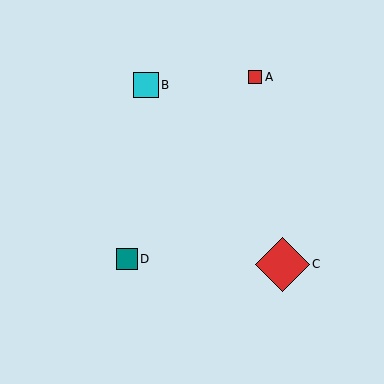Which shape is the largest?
The red diamond (labeled C) is the largest.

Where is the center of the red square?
The center of the red square is at (255, 77).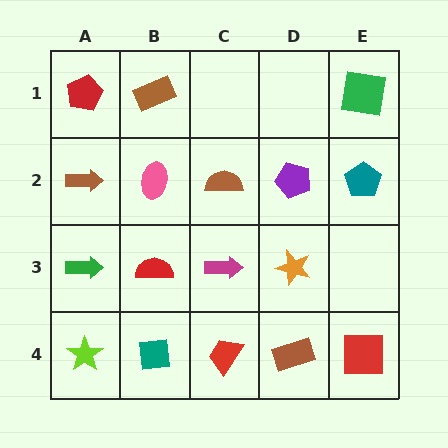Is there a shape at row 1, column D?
No, that cell is empty.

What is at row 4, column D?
A brown rectangle.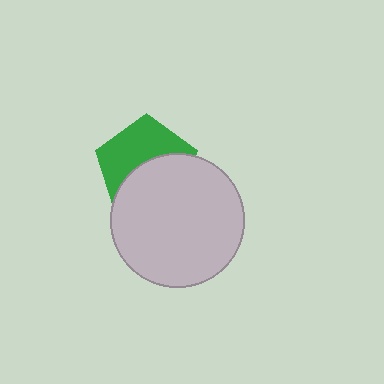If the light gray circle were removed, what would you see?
You would see the complete green pentagon.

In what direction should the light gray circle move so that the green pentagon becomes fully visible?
The light gray circle should move down. That is the shortest direction to clear the overlap and leave the green pentagon fully visible.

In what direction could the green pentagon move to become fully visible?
The green pentagon could move up. That would shift it out from behind the light gray circle entirely.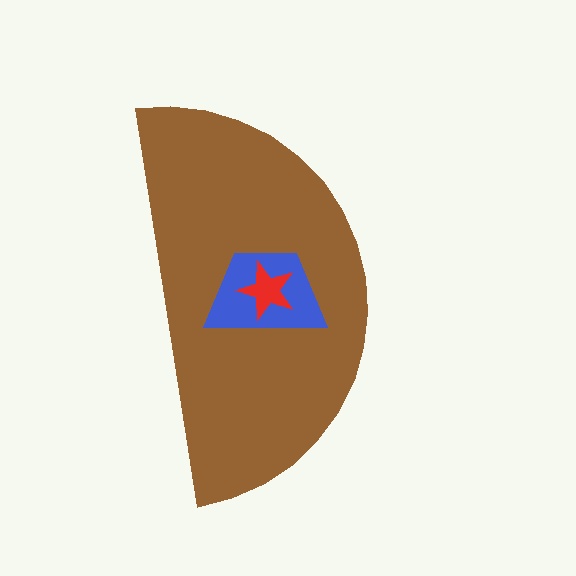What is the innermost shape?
The red star.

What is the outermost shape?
The brown semicircle.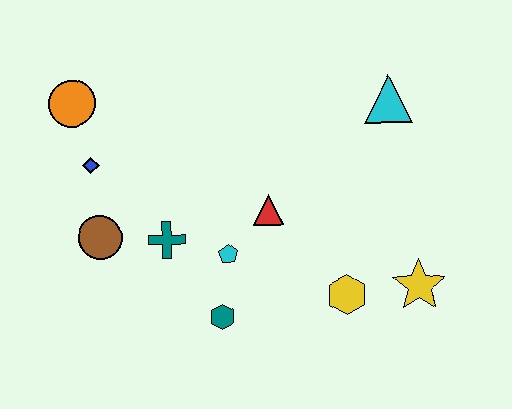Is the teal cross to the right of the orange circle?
Yes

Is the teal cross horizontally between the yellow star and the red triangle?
No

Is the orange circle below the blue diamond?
No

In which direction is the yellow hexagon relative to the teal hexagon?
The yellow hexagon is to the right of the teal hexagon.